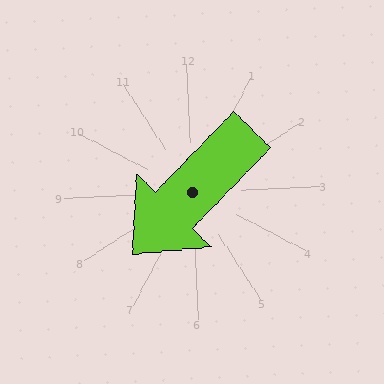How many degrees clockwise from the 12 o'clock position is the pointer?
Approximately 227 degrees.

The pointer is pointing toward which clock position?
Roughly 8 o'clock.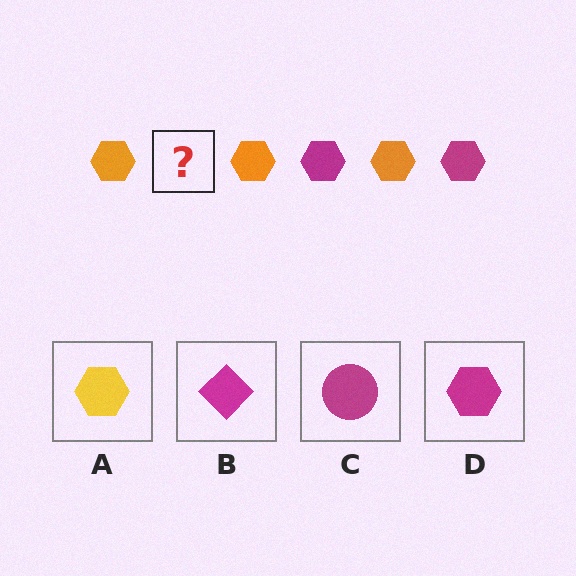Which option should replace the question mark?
Option D.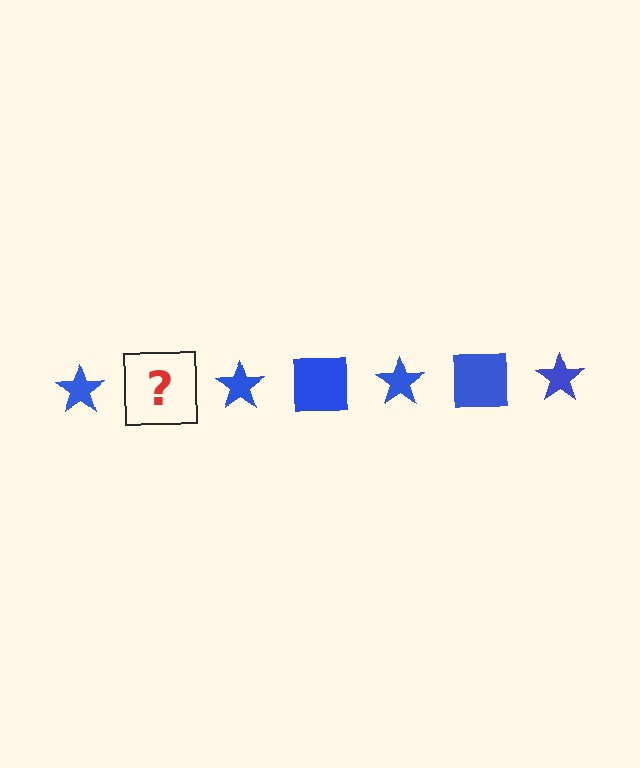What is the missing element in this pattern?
The missing element is a blue square.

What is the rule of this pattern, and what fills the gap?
The rule is that the pattern cycles through star, square shapes in blue. The gap should be filled with a blue square.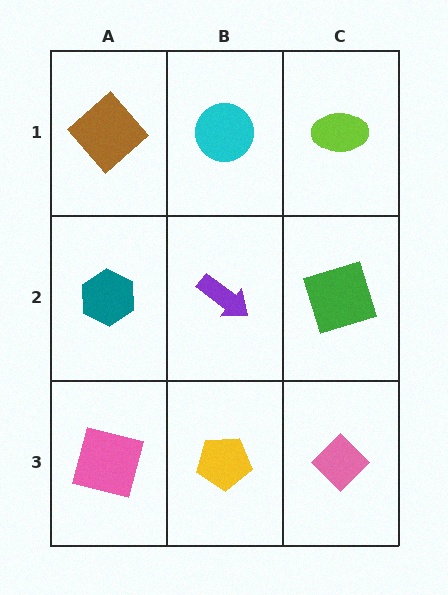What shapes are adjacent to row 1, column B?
A purple arrow (row 2, column B), a brown diamond (row 1, column A), a lime ellipse (row 1, column C).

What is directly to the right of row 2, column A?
A purple arrow.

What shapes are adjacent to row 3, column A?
A teal hexagon (row 2, column A), a yellow pentagon (row 3, column B).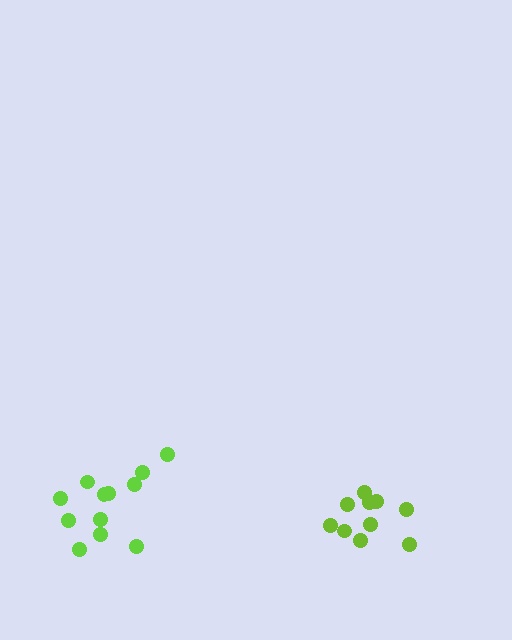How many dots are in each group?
Group 1: 12 dots, Group 2: 10 dots (22 total).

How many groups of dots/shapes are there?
There are 2 groups.